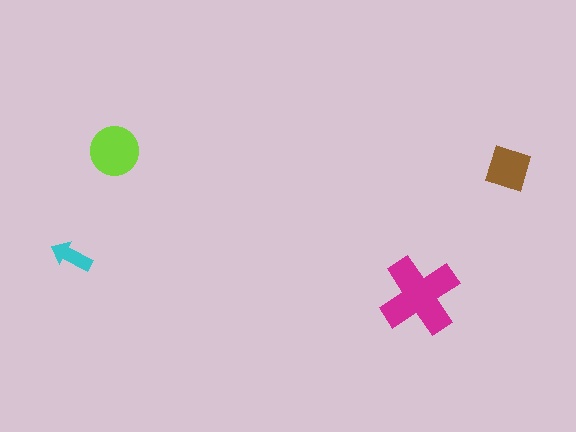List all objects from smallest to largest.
The cyan arrow, the brown diamond, the lime circle, the magenta cross.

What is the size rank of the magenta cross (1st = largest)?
1st.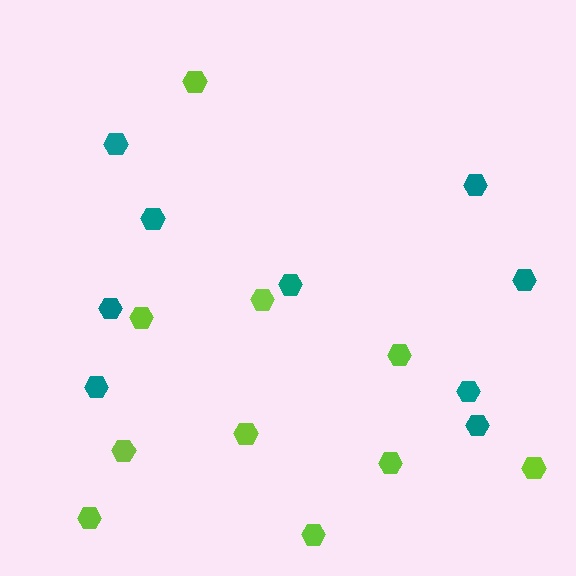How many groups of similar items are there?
There are 2 groups: one group of lime hexagons (10) and one group of teal hexagons (9).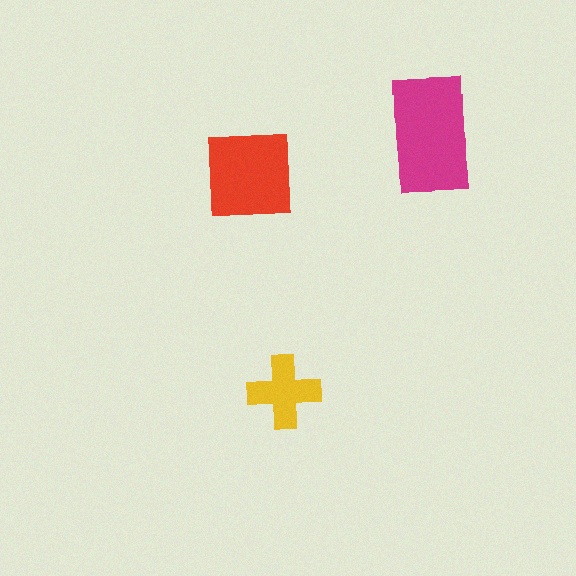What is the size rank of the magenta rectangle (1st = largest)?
1st.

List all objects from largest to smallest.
The magenta rectangle, the red square, the yellow cross.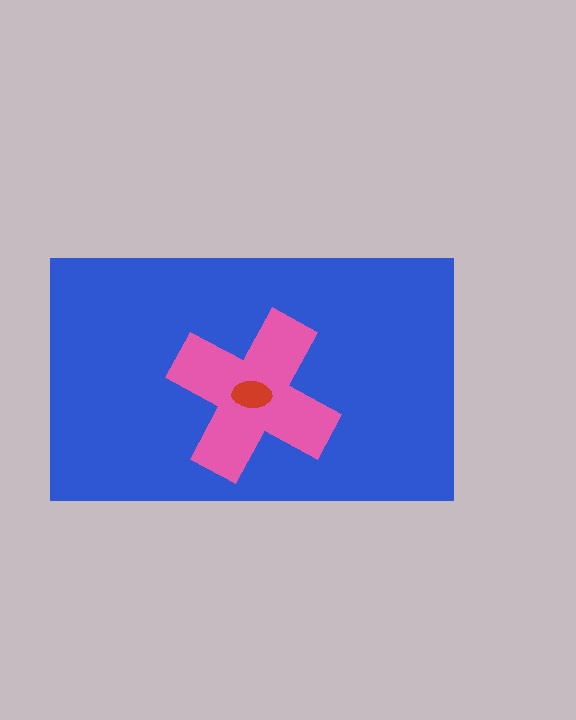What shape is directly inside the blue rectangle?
The pink cross.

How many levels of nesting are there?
3.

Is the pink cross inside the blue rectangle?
Yes.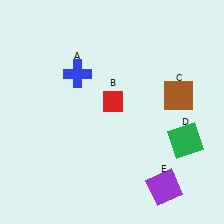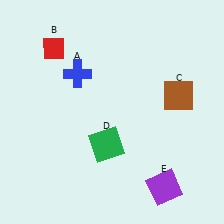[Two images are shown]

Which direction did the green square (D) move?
The green square (D) moved left.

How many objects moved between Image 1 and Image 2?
2 objects moved between the two images.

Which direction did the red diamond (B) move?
The red diamond (B) moved left.